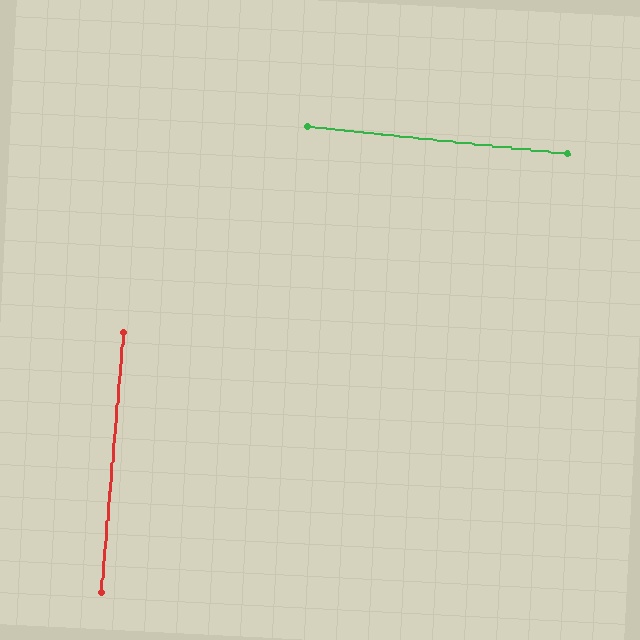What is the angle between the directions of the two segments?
Approximately 89 degrees.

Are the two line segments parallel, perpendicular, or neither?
Perpendicular — they meet at approximately 89°.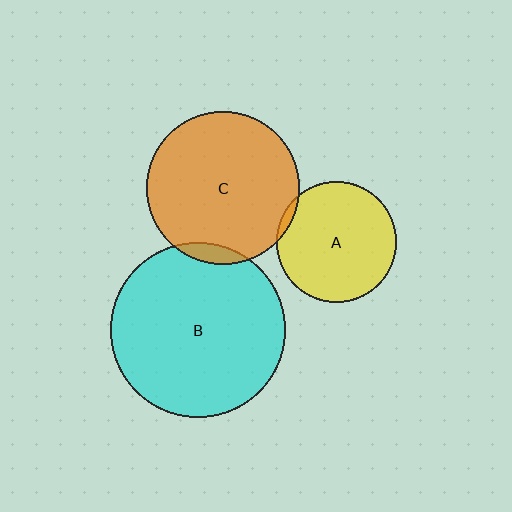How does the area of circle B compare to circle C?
Approximately 1.3 times.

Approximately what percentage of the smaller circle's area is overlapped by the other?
Approximately 5%.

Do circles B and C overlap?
Yes.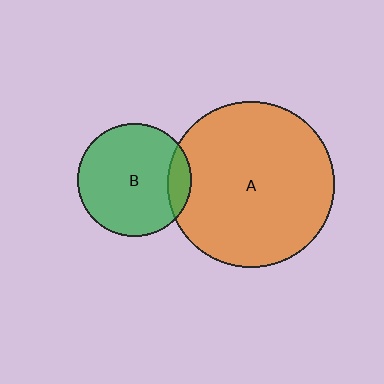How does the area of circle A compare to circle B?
Approximately 2.1 times.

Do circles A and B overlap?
Yes.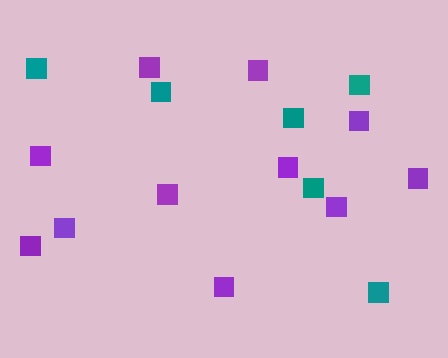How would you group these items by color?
There are 2 groups: one group of purple squares (11) and one group of teal squares (6).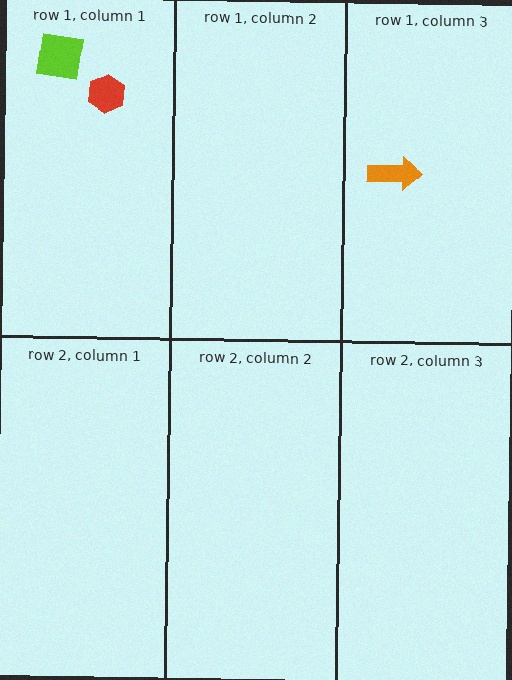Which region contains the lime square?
The row 1, column 1 region.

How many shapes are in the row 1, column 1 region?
2.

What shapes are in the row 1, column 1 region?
The red hexagon, the lime square.